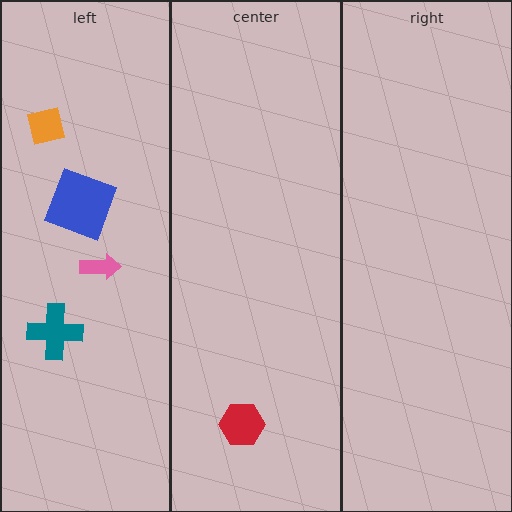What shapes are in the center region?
The red hexagon.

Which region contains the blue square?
The left region.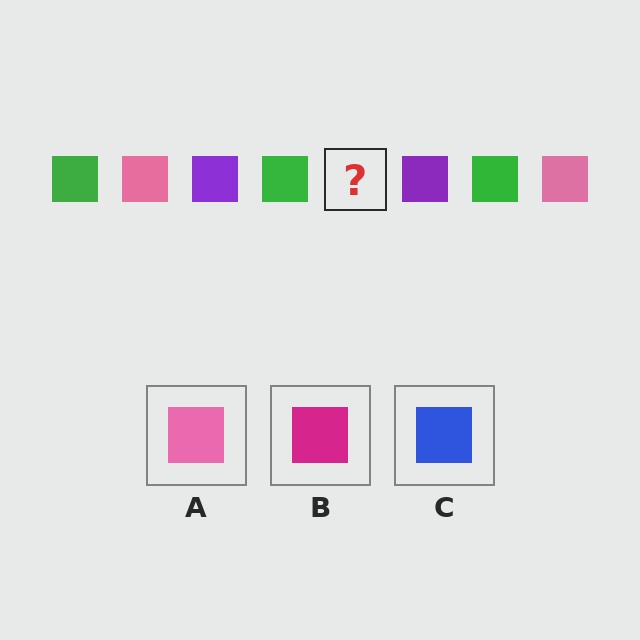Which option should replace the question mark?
Option A.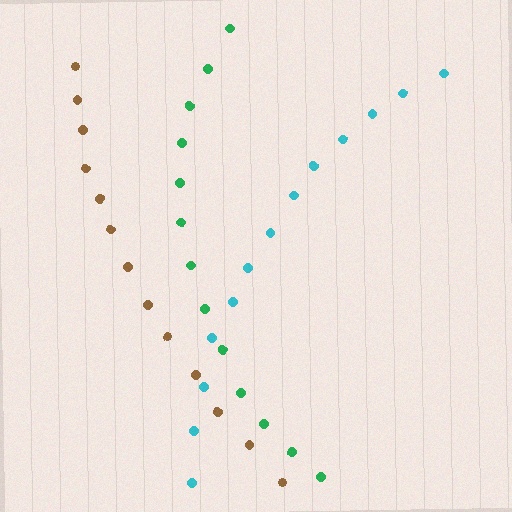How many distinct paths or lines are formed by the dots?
There are 3 distinct paths.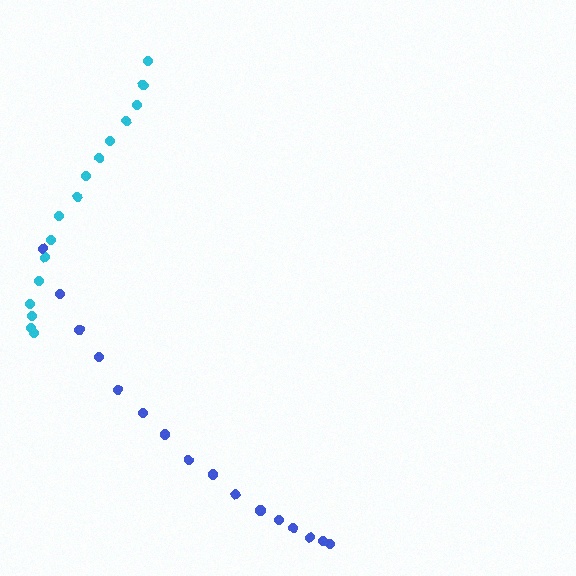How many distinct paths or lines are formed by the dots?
There are 2 distinct paths.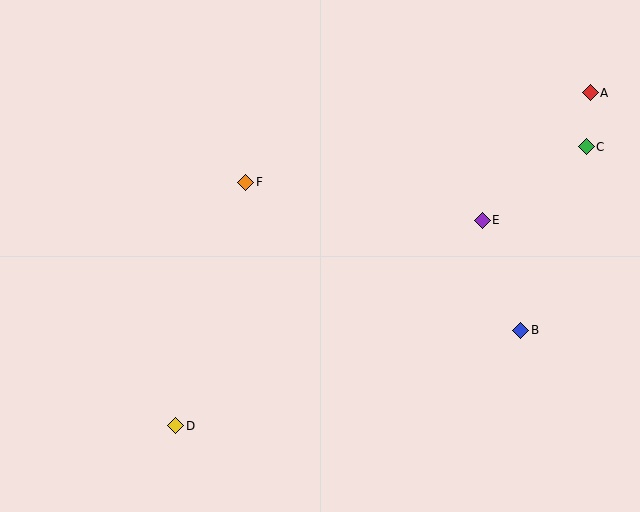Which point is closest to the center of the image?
Point F at (246, 182) is closest to the center.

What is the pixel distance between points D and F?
The distance between D and F is 253 pixels.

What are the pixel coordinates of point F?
Point F is at (246, 182).